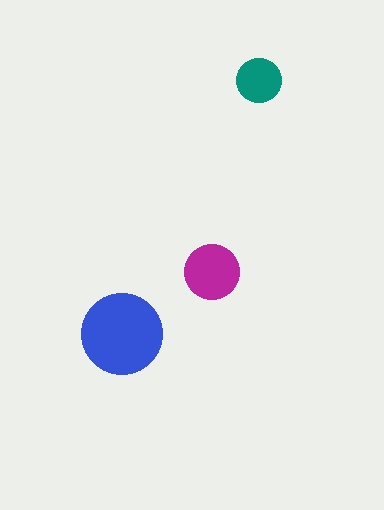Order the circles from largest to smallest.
the blue one, the magenta one, the teal one.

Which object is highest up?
The teal circle is topmost.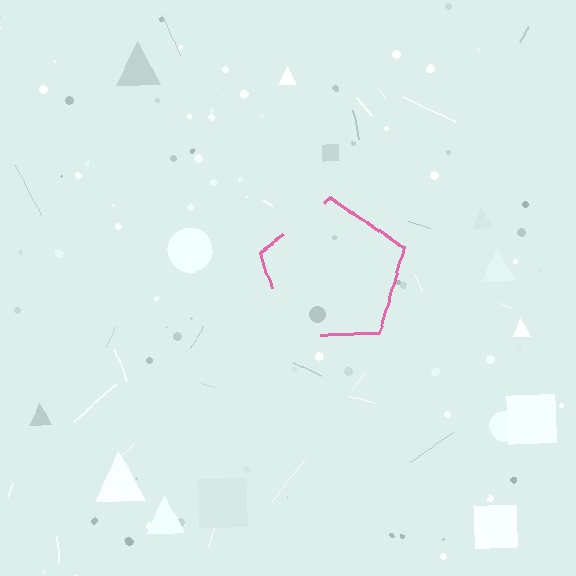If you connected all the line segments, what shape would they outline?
They would outline a pentagon.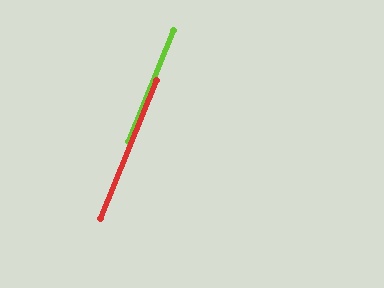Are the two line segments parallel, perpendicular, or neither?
Parallel — their directions differ by only 0.1°.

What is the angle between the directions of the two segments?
Approximately 0 degrees.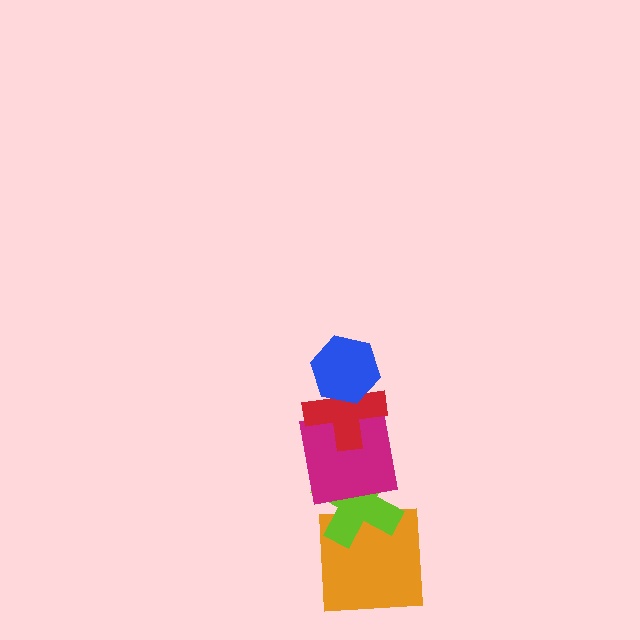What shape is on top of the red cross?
The blue hexagon is on top of the red cross.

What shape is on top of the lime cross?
The magenta square is on top of the lime cross.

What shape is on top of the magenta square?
The red cross is on top of the magenta square.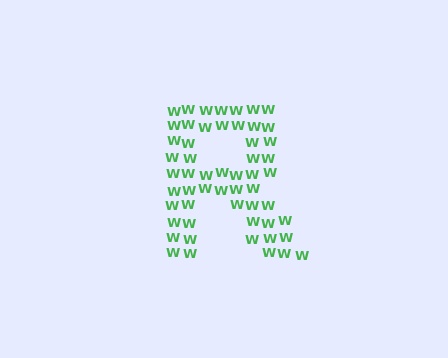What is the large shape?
The large shape is the letter R.